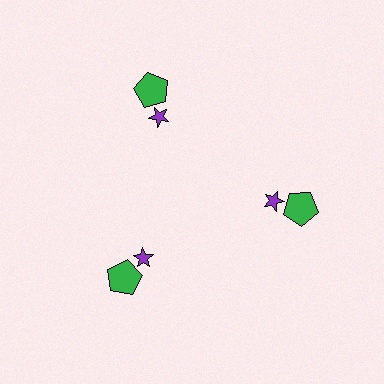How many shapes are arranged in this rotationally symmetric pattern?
There are 6 shapes, arranged in 3 groups of 2.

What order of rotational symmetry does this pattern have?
This pattern has 3-fold rotational symmetry.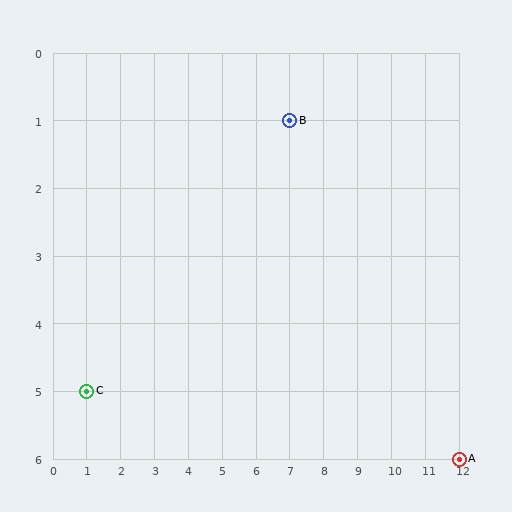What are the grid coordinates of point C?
Point C is at grid coordinates (1, 5).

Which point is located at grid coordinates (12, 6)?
Point A is at (12, 6).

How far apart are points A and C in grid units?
Points A and C are 11 columns and 1 row apart (about 11.0 grid units diagonally).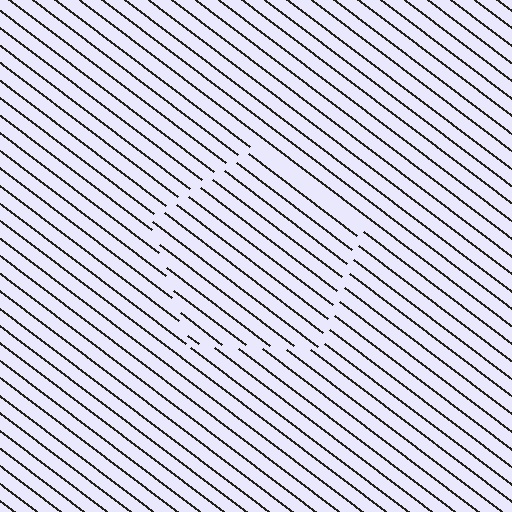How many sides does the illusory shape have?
5 sides — the line-ends trace a pentagon.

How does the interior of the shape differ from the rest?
The interior of the shape contains the same grating, shifted by half a period — the contour is defined by the phase discontinuity where line-ends from the inner and outer gratings abut.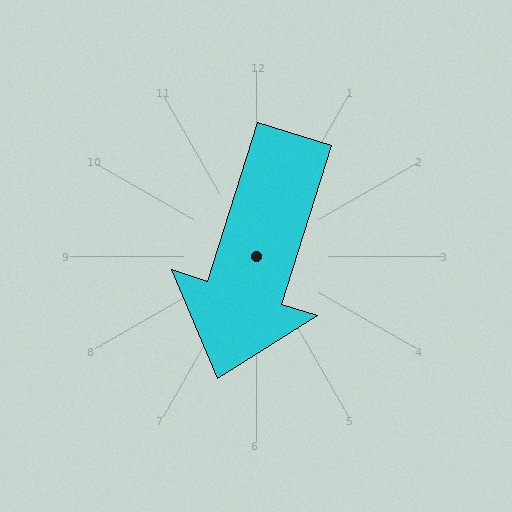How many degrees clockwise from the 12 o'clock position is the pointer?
Approximately 197 degrees.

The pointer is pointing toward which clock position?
Roughly 7 o'clock.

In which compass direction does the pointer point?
South.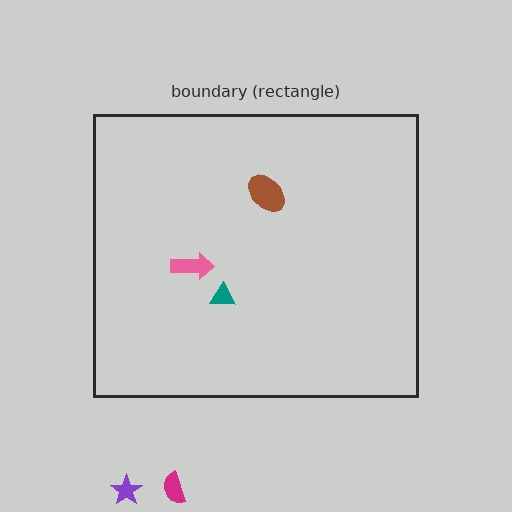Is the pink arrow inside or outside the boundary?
Inside.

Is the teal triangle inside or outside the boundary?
Inside.